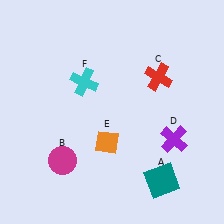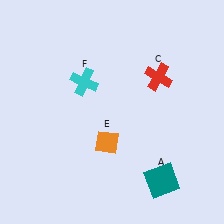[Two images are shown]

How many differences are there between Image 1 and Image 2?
There are 2 differences between the two images.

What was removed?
The magenta circle (B), the purple cross (D) were removed in Image 2.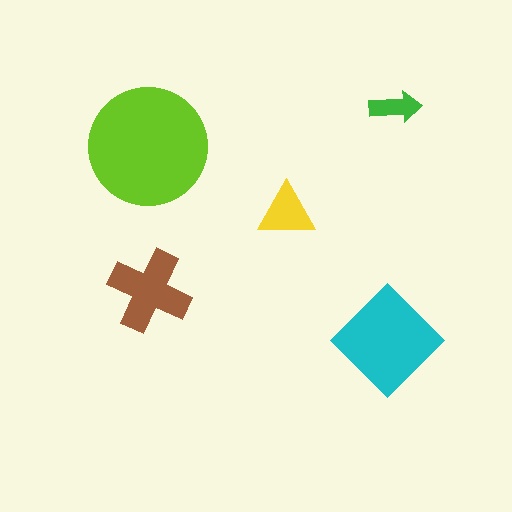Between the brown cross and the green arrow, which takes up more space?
The brown cross.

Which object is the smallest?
The green arrow.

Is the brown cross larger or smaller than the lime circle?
Smaller.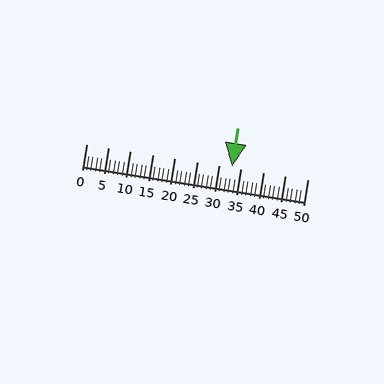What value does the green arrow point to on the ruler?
The green arrow points to approximately 33.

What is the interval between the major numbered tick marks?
The major tick marks are spaced 5 units apart.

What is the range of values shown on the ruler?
The ruler shows values from 0 to 50.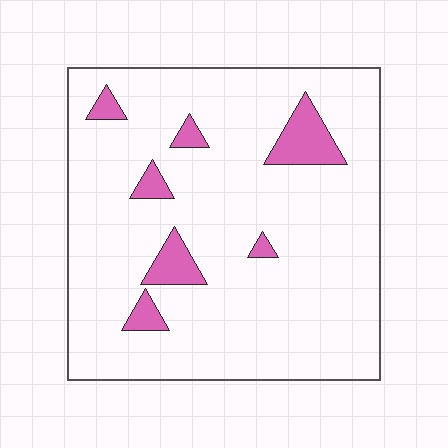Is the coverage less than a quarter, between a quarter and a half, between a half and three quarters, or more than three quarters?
Less than a quarter.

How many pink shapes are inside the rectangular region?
7.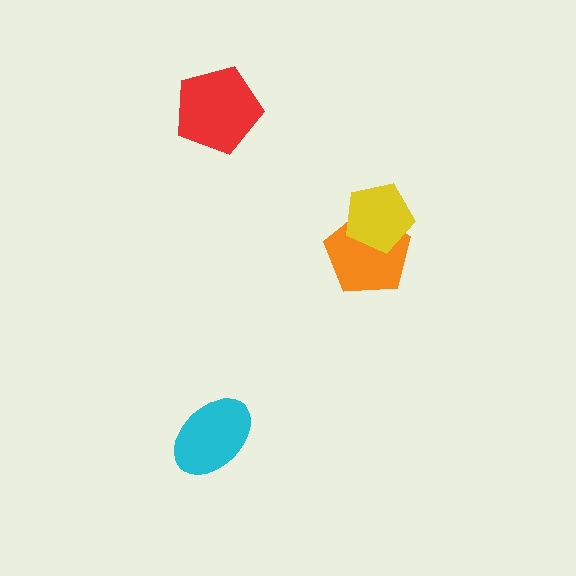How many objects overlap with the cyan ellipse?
0 objects overlap with the cyan ellipse.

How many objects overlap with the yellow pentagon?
1 object overlaps with the yellow pentagon.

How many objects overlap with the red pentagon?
0 objects overlap with the red pentagon.